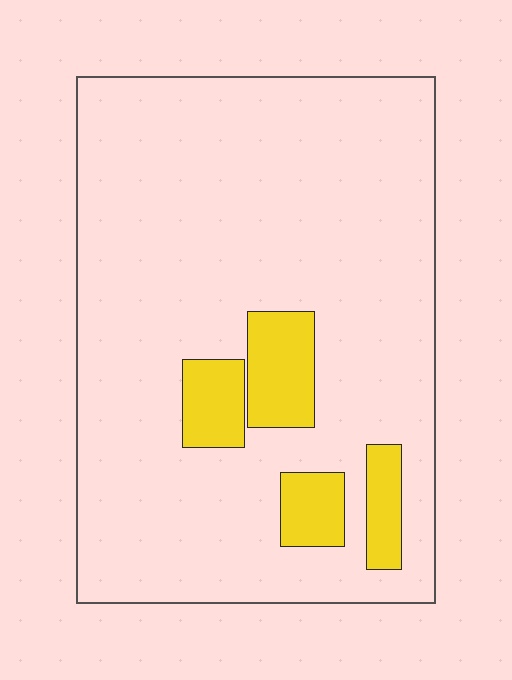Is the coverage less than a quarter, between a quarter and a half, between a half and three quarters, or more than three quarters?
Less than a quarter.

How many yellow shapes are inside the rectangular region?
4.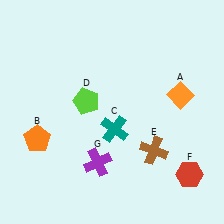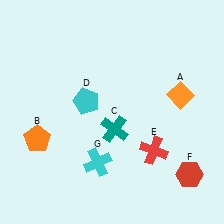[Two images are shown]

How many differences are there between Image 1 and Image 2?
There are 3 differences between the two images.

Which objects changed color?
D changed from lime to cyan. E changed from brown to red. G changed from purple to cyan.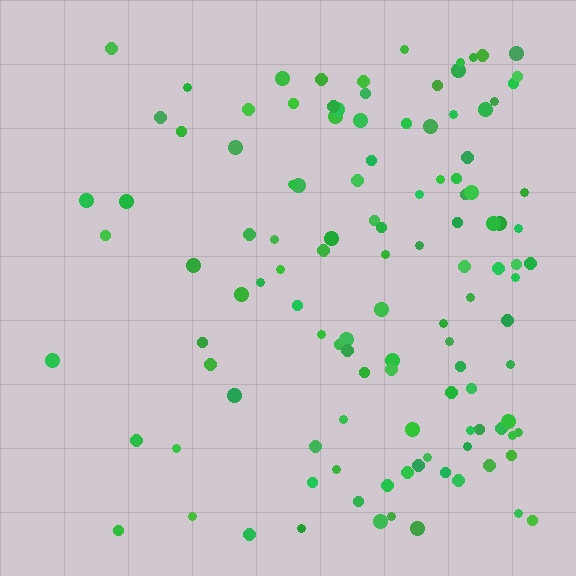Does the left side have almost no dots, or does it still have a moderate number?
Still a moderate number, just noticeably fewer than the right.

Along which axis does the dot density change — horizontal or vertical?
Horizontal.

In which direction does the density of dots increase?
From left to right, with the right side densest.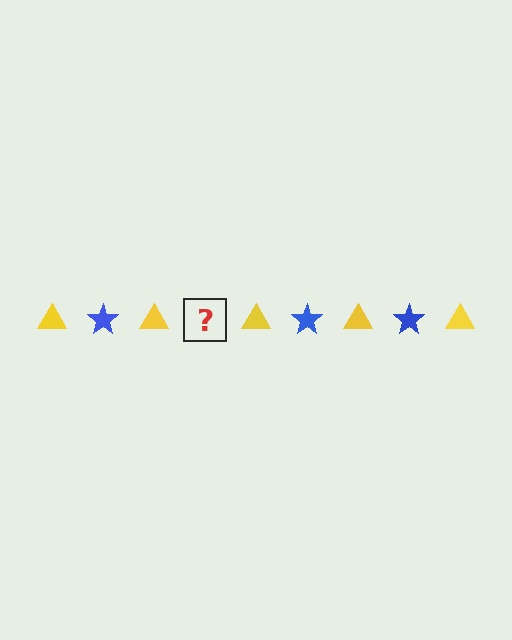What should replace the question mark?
The question mark should be replaced with a blue star.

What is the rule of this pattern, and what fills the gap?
The rule is that the pattern alternates between yellow triangle and blue star. The gap should be filled with a blue star.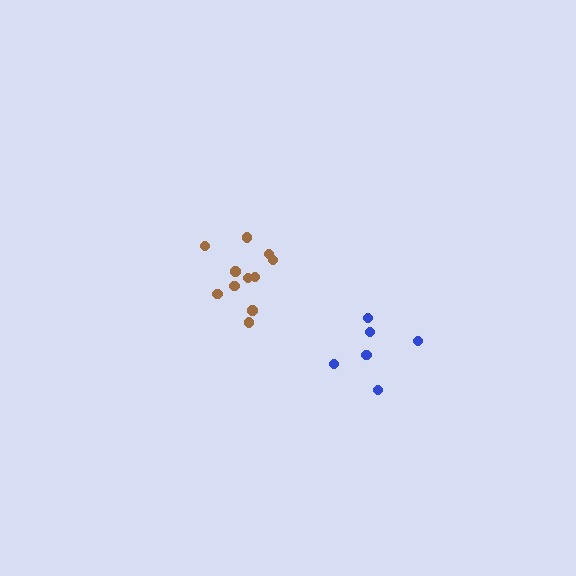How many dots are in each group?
Group 1: 11 dots, Group 2: 6 dots (17 total).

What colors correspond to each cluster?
The clusters are colored: brown, blue.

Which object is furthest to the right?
The blue cluster is rightmost.